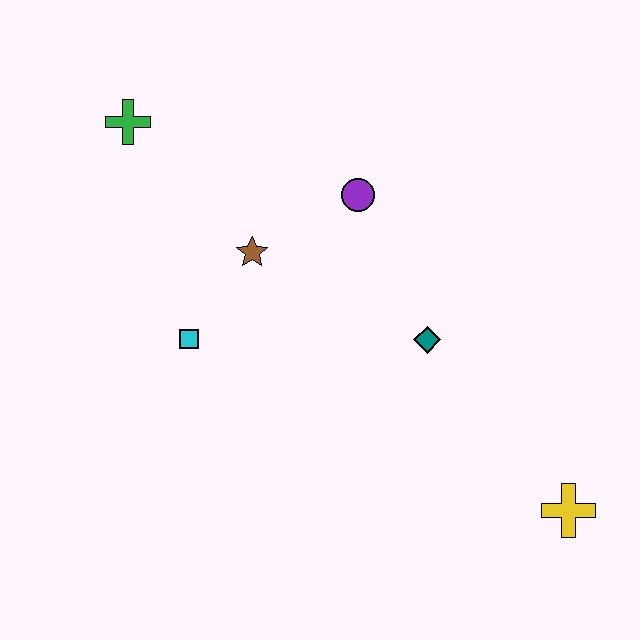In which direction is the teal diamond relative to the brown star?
The teal diamond is to the right of the brown star.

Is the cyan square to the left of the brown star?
Yes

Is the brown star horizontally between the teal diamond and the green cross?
Yes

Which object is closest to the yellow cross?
The teal diamond is closest to the yellow cross.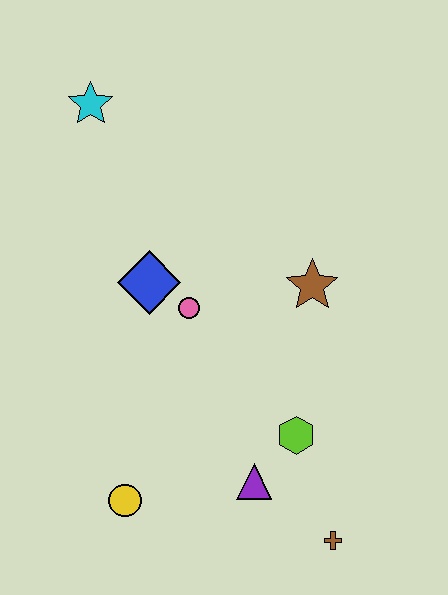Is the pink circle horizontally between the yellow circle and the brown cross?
Yes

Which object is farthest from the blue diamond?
The brown cross is farthest from the blue diamond.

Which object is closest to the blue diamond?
The pink circle is closest to the blue diamond.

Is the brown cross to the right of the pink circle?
Yes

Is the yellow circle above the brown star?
No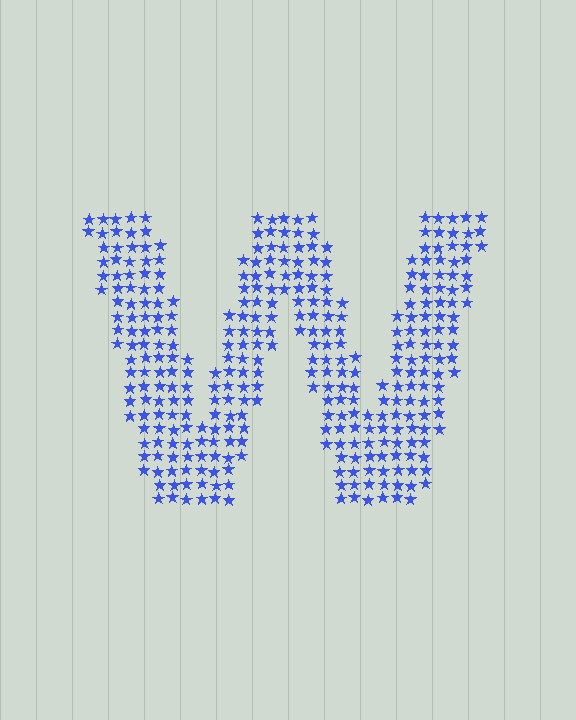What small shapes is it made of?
It is made of small stars.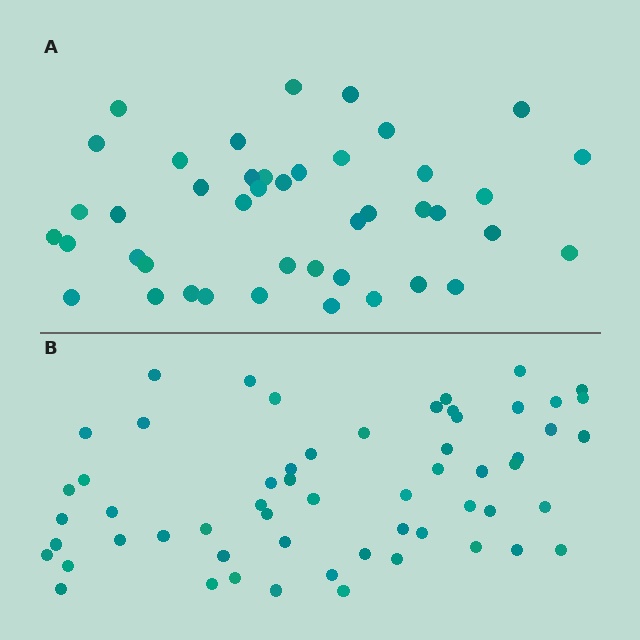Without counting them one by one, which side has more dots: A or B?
Region B (the bottom region) has more dots.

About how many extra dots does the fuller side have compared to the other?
Region B has approximately 15 more dots than region A.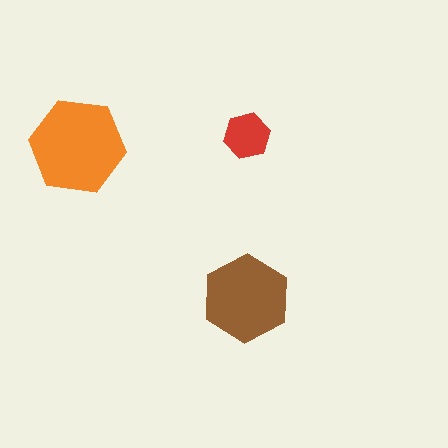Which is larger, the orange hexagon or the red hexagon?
The orange one.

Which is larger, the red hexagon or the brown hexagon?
The brown one.